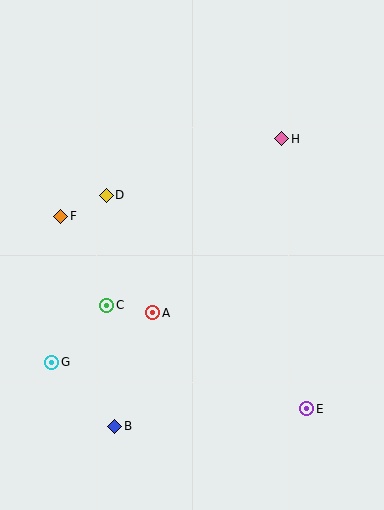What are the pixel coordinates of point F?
Point F is at (61, 216).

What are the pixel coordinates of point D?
Point D is at (106, 195).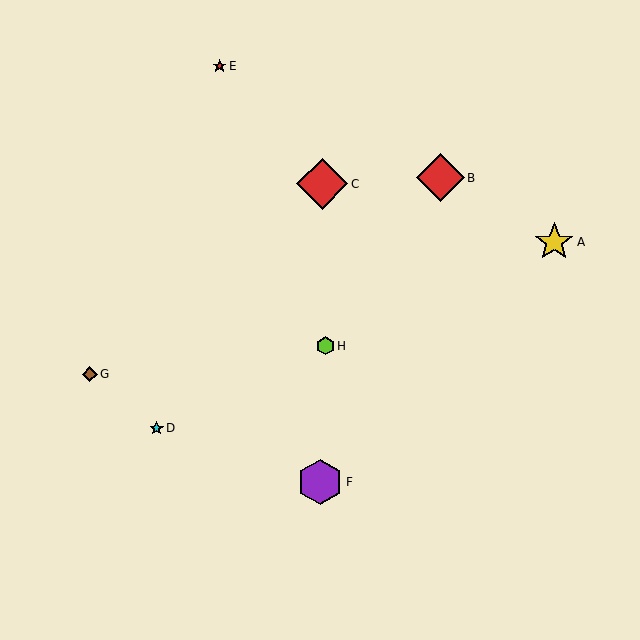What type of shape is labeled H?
Shape H is a lime hexagon.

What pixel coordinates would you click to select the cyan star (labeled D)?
Click at (157, 428) to select the cyan star D.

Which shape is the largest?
The red diamond (labeled C) is the largest.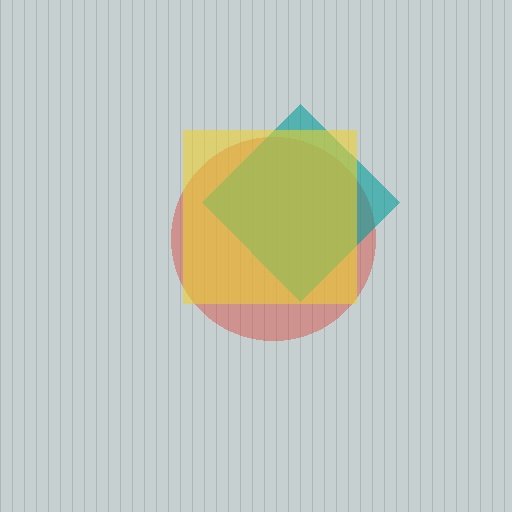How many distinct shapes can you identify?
There are 3 distinct shapes: a red circle, a teal diamond, a yellow square.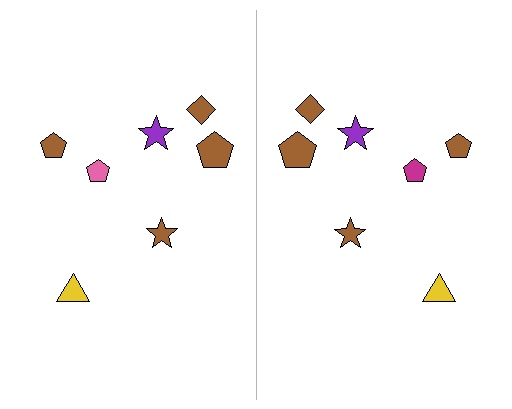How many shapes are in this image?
There are 14 shapes in this image.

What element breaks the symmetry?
The magenta pentagon on the right side breaks the symmetry — its mirror counterpart is pink.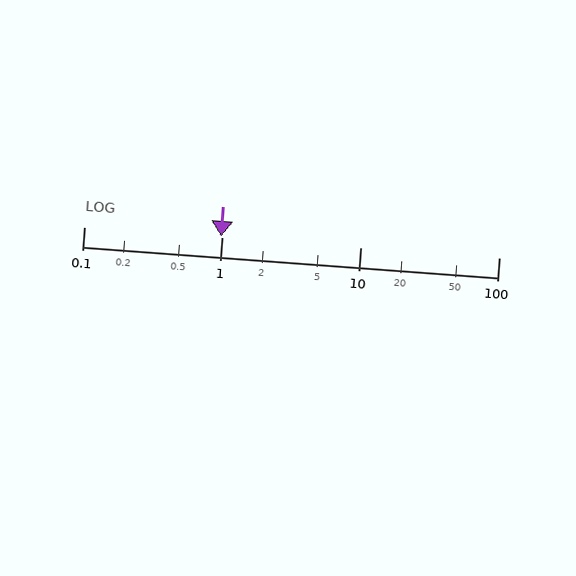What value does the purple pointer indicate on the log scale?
The pointer indicates approximately 0.98.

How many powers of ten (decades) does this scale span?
The scale spans 3 decades, from 0.1 to 100.